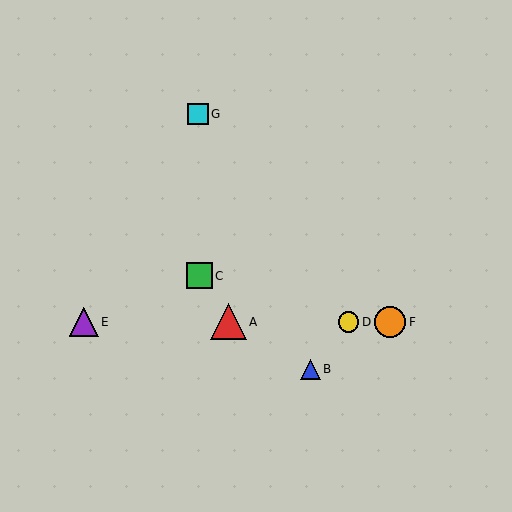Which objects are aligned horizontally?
Objects A, D, E, F are aligned horizontally.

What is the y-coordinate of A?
Object A is at y≈322.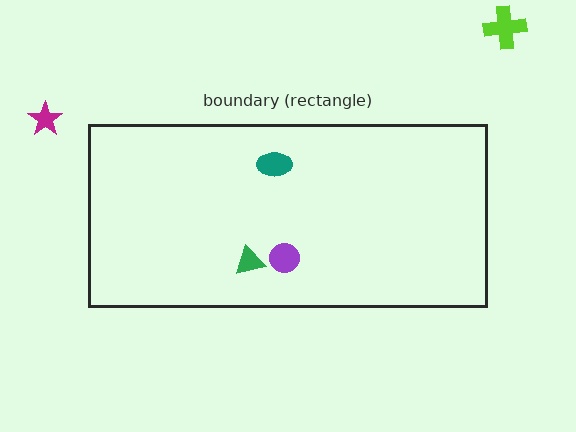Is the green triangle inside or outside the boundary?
Inside.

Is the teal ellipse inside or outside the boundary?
Inside.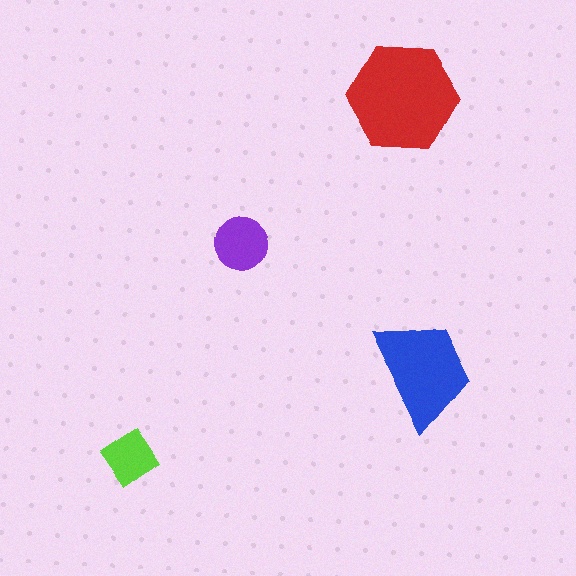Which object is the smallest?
The lime diamond.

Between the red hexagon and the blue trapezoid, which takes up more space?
The red hexagon.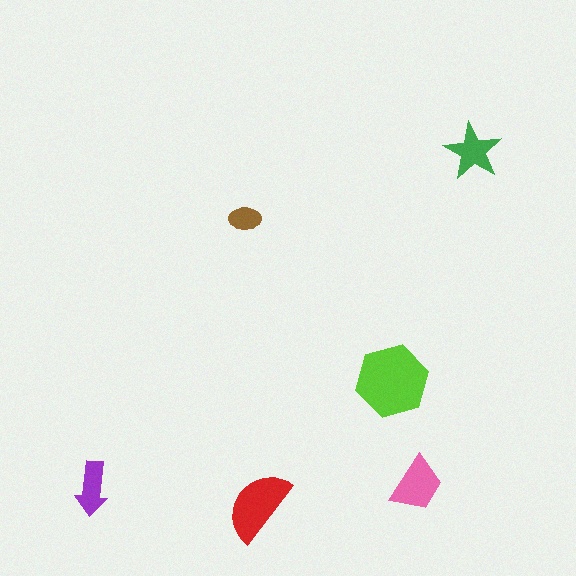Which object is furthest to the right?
The green star is rightmost.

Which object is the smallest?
The brown ellipse.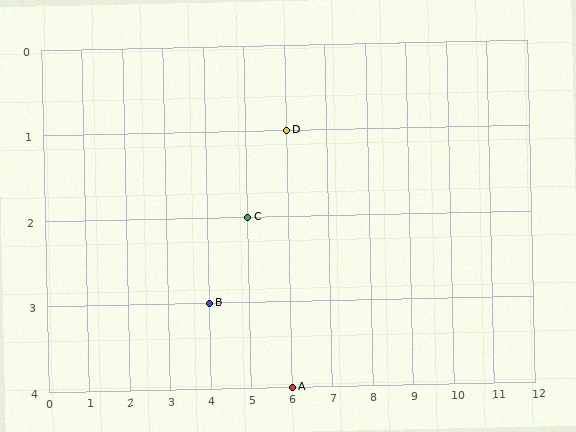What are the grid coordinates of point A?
Point A is at grid coordinates (6, 4).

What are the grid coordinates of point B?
Point B is at grid coordinates (4, 3).